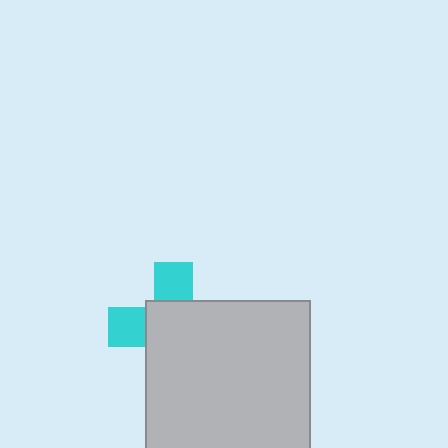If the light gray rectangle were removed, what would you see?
You would see the complete cyan cross.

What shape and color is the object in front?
The object in front is a light gray rectangle.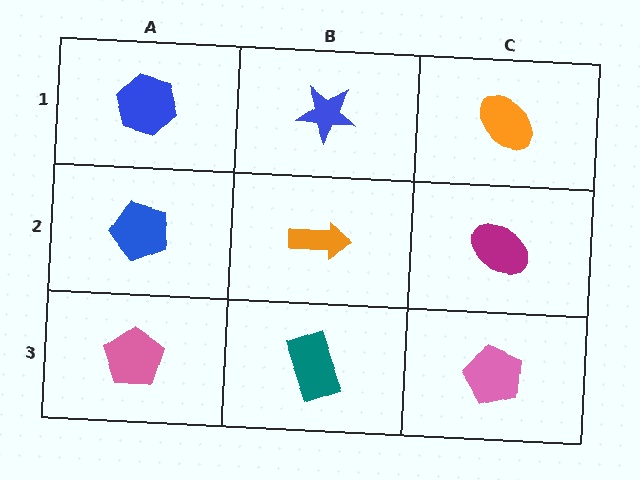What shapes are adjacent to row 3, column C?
A magenta ellipse (row 2, column C), a teal rectangle (row 3, column B).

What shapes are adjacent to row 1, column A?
A blue pentagon (row 2, column A), a blue star (row 1, column B).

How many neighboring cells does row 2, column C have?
3.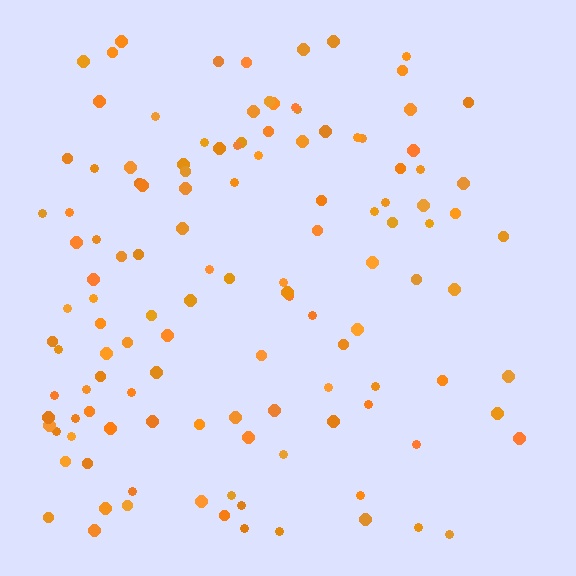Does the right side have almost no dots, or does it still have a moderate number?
Still a moderate number, just noticeably fewer than the left.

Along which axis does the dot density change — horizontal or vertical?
Horizontal.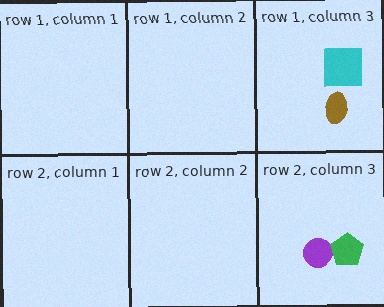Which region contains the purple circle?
The row 2, column 3 region.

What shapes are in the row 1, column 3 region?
The cyan square, the brown ellipse.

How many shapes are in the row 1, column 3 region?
2.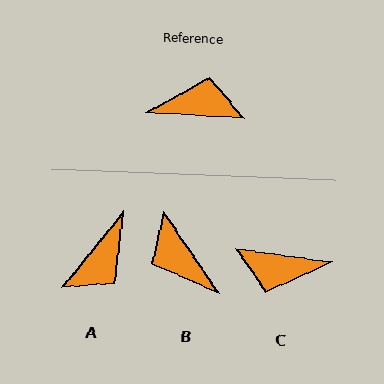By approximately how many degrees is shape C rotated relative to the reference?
Approximately 175 degrees counter-clockwise.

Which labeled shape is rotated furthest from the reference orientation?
C, about 175 degrees away.